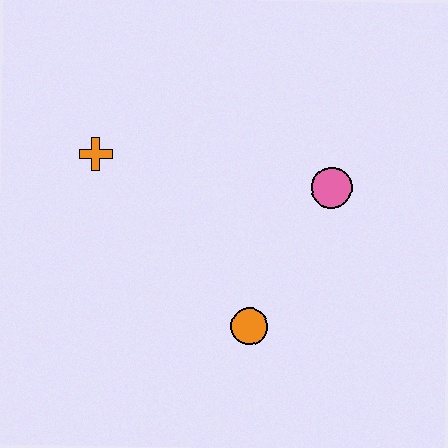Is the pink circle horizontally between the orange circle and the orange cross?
No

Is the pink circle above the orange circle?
Yes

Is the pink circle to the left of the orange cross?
No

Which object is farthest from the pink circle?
The orange cross is farthest from the pink circle.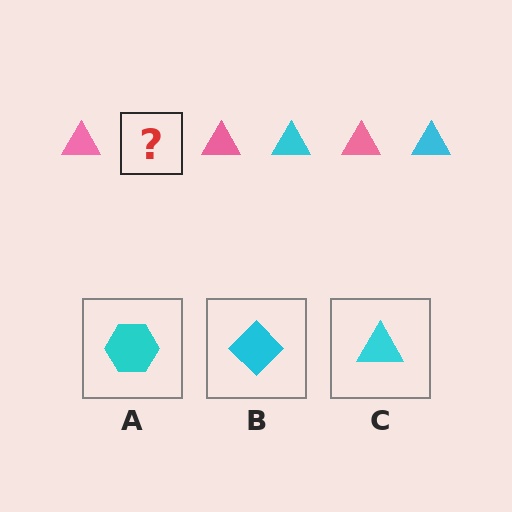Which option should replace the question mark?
Option C.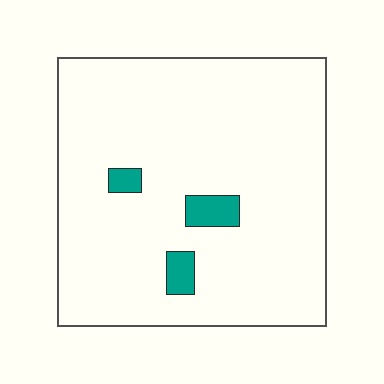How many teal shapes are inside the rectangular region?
3.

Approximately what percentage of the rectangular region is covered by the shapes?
Approximately 5%.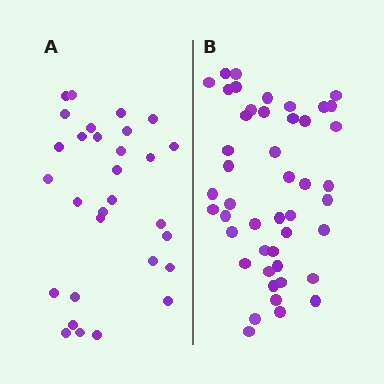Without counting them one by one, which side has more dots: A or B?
Region B (the right region) has more dots.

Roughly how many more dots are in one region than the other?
Region B has approximately 15 more dots than region A.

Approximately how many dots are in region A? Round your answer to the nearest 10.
About 30 dots.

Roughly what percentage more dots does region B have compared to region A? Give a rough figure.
About 55% more.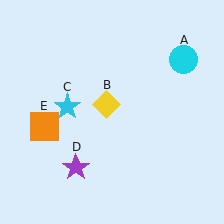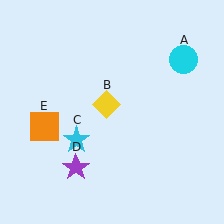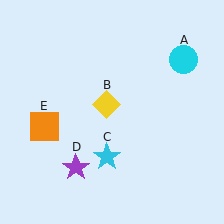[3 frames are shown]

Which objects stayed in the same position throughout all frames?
Cyan circle (object A) and yellow diamond (object B) and purple star (object D) and orange square (object E) remained stationary.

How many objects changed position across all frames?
1 object changed position: cyan star (object C).